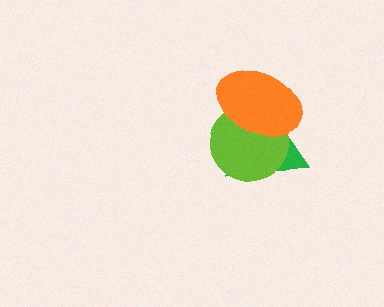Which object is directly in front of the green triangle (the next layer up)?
The lime circle is directly in front of the green triangle.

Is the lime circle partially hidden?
Yes, it is partially covered by another shape.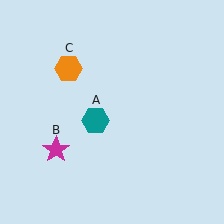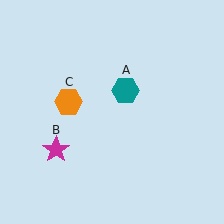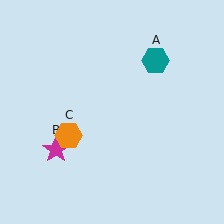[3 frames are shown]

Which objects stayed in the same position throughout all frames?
Magenta star (object B) remained stationary.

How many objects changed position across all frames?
2 objects changed position: teal hexagon (object A), orange hexagon (object C).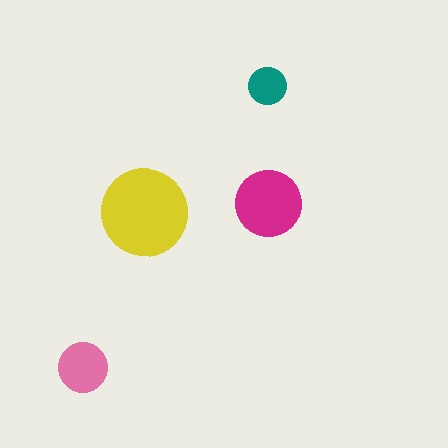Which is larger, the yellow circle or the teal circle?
The yellow one.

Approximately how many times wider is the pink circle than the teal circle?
About 1.5 times wider.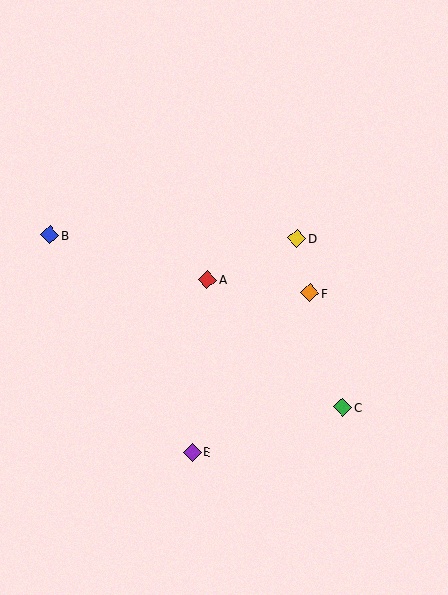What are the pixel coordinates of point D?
Point D is at (297, 238).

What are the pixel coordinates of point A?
Point A is at (207, 280).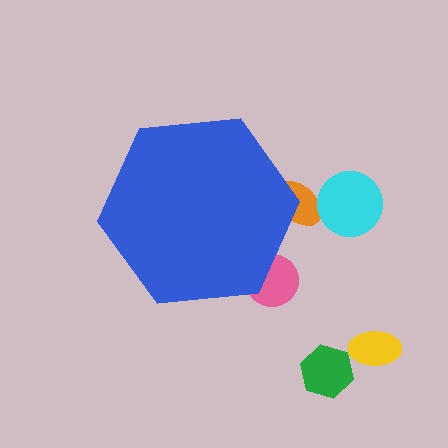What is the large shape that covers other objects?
A blue hexagon.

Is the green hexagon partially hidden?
No, the green hexagon is fully visible.